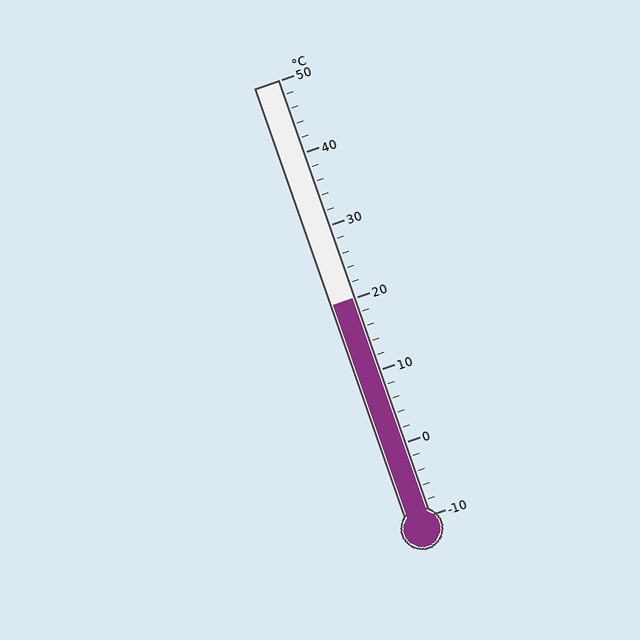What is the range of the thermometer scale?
The thermometer scale ranges from -10°C to 50°C.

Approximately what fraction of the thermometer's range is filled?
The thermometer is filled to approximately 50% of its range.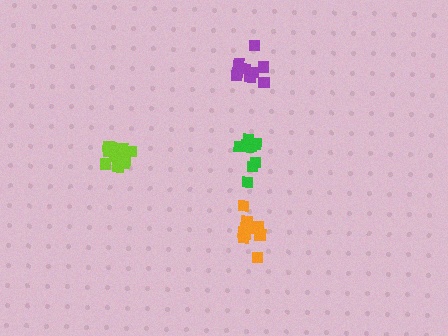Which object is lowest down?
The orange cluster is bottommost.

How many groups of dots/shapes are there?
There are 4 groups.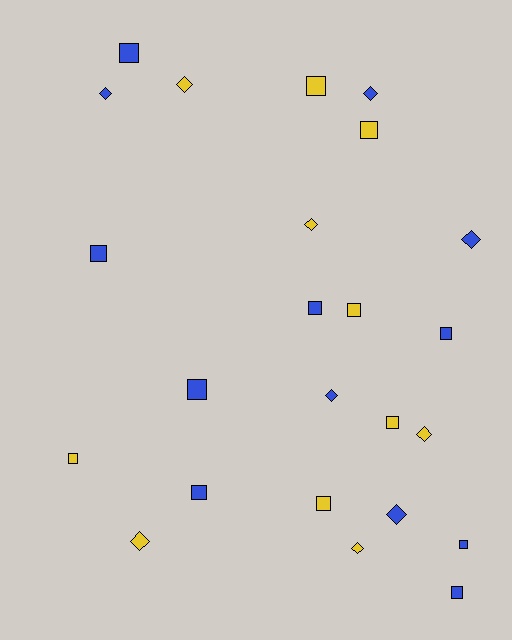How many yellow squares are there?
There are 6 yellow squares.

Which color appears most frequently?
Blue, with 13 objects.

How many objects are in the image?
There are 24 objects.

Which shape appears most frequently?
Square, with 14 objects.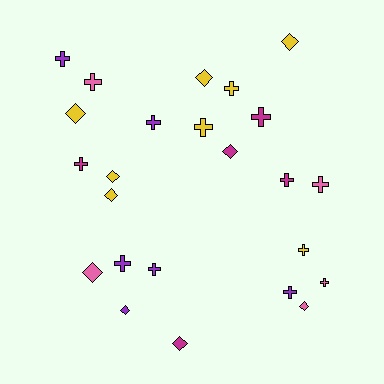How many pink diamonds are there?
There are 2 pink diamonds.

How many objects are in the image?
There are 24 objects.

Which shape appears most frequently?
Cross, with 14 objects.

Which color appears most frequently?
Yellow, with 8 objects.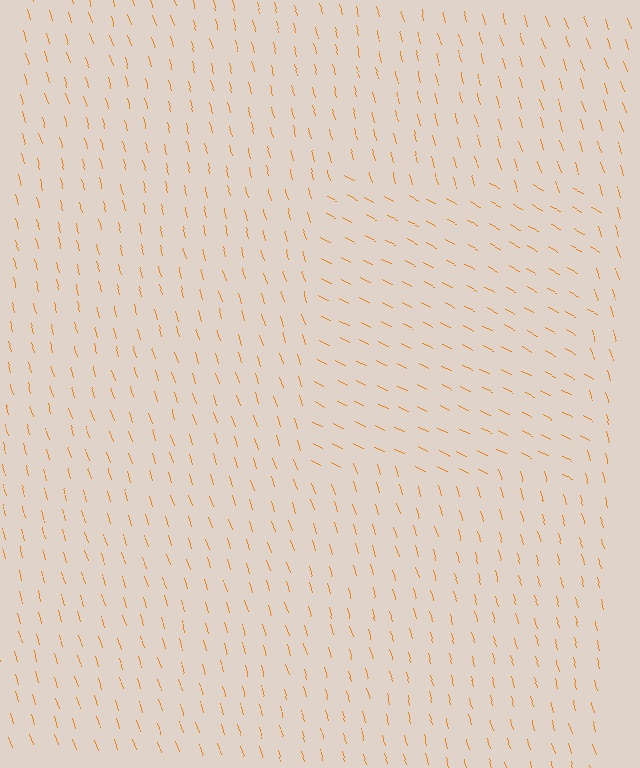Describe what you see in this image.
The image is filled with small orange line segments. A rectangle region in the image has lines oriented differently from the surrounding lines, creating a visible texture boundary.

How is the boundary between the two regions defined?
The boundary is defined purely by a change in line orientation (approximately 45 degrees difference). All lines are the same color and thickness.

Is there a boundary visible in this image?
Yes, there is a texture boundary formed by a change in line orientation.